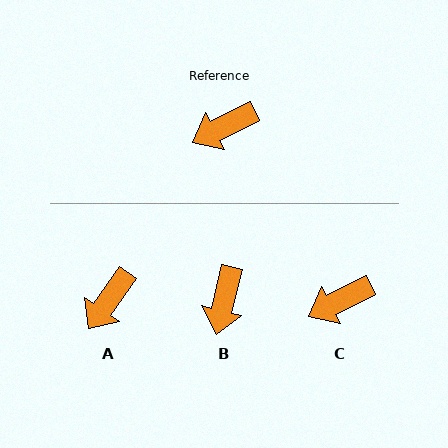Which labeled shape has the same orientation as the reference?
C.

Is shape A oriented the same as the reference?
No, it is off by about 28 degrees.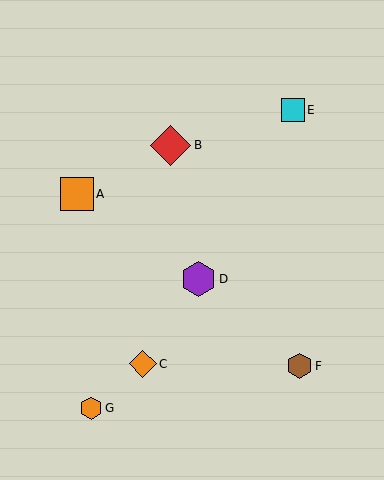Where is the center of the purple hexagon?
The center of the purple hexagon is at (199, 279).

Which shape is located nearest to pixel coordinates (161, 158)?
The red diamond (labeled B) at (171, 145) is nearest to that location.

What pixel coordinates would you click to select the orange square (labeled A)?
Click at (77, 194) to select the orange square A.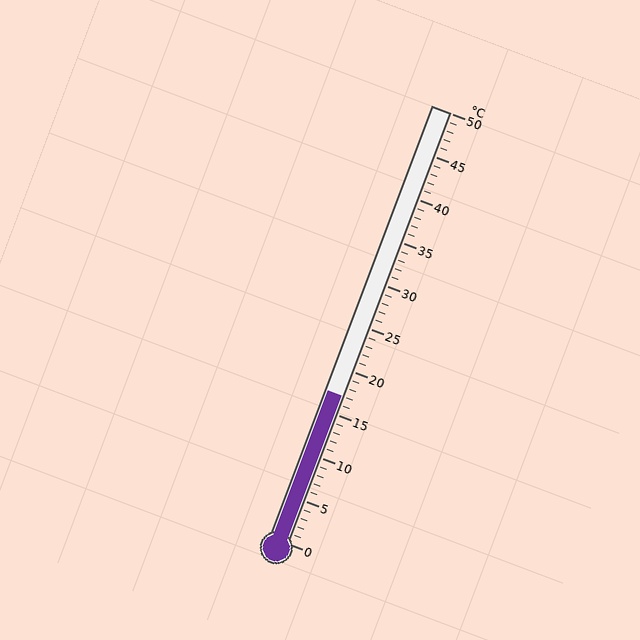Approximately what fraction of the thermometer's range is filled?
The thermometer is filled to approximately 35% of its range.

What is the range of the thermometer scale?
The thermometer scale ranges from 0°C to 50°C.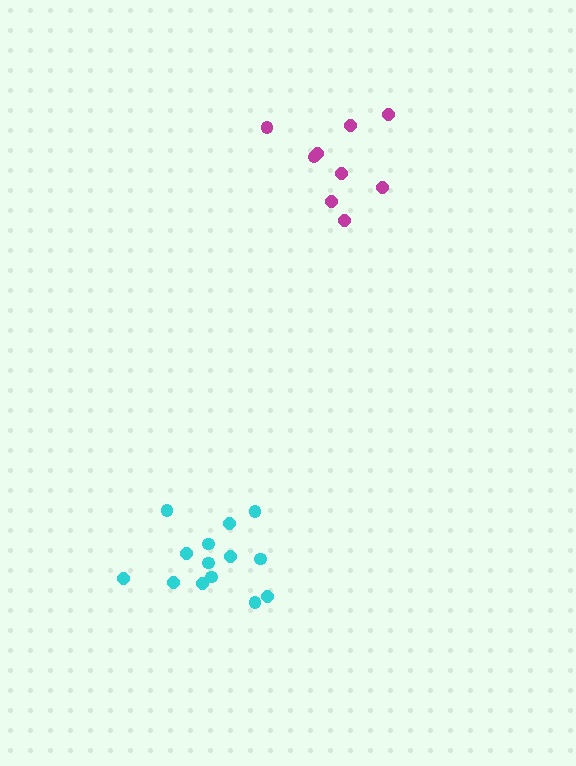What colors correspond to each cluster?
The clusters are colored: cyan, magenta.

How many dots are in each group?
Group 1: 14 dots, Group 2: 9 dots (23 total).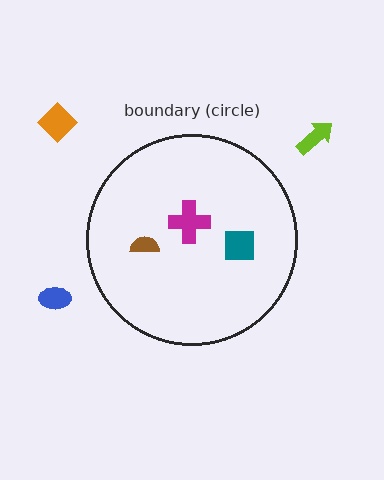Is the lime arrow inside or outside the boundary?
Outside.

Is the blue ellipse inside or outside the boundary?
Outside.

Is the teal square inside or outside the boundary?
Inside.